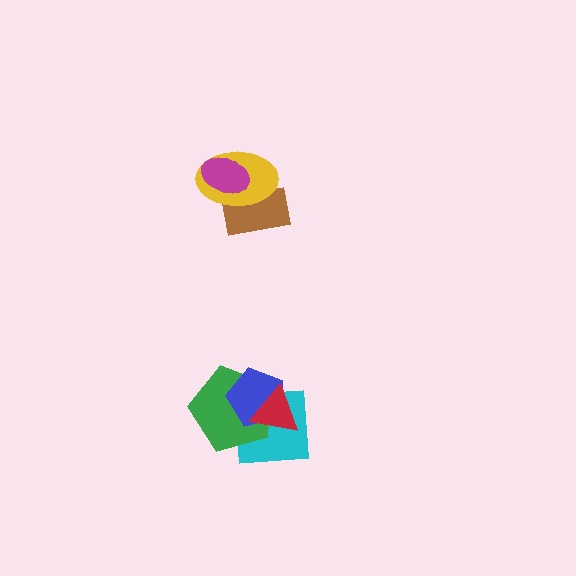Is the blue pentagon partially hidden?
Yes, it is partially covered by another shape.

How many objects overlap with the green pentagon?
3 objects overlap with the green pentagon.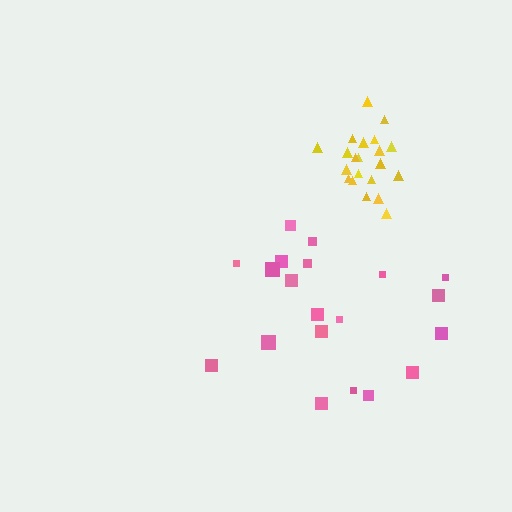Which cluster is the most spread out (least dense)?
Pink.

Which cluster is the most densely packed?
Yellow.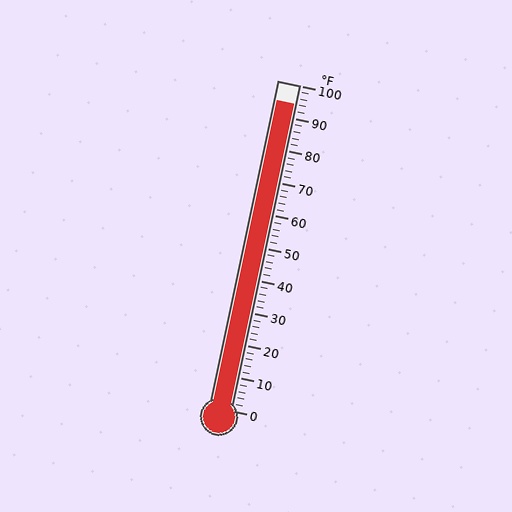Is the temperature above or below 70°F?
The temperature is above 70°F.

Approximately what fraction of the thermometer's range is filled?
The thermometer is filled to approximately 95% of its range.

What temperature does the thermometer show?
The thermometer shows approximately 94°F.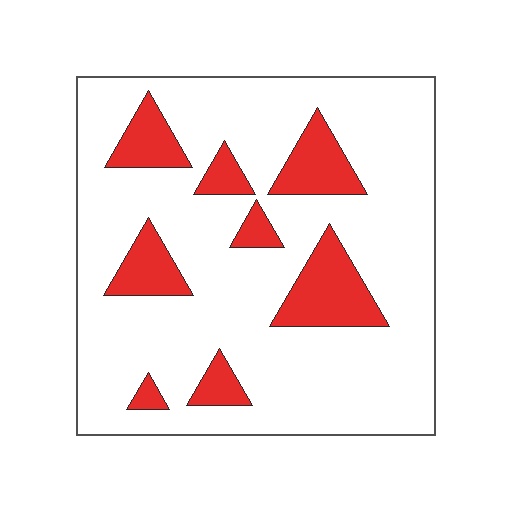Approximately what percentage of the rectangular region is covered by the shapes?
Approximately 20%.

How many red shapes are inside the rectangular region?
8.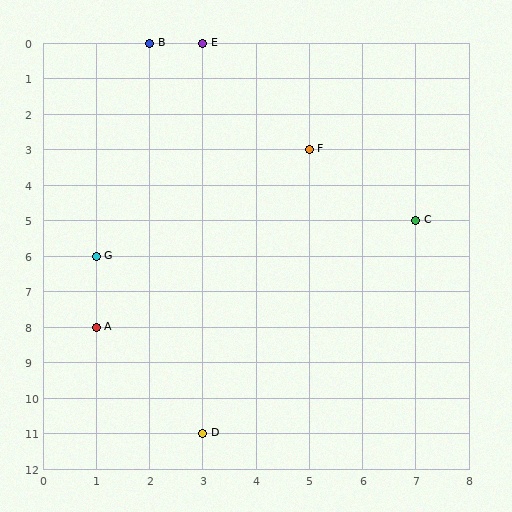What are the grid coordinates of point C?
Point C is at grid coordinates (7, 5).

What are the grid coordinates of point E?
Point E is at grid coordinates (3, 0).